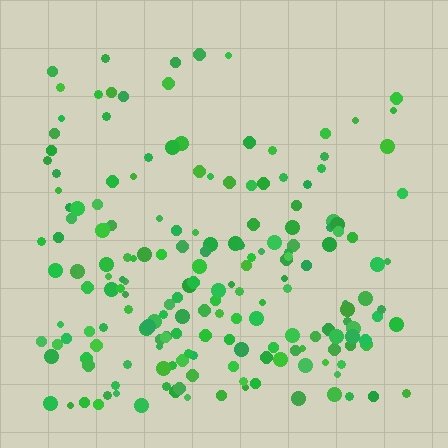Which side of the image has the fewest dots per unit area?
The top.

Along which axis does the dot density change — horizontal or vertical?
Vertical.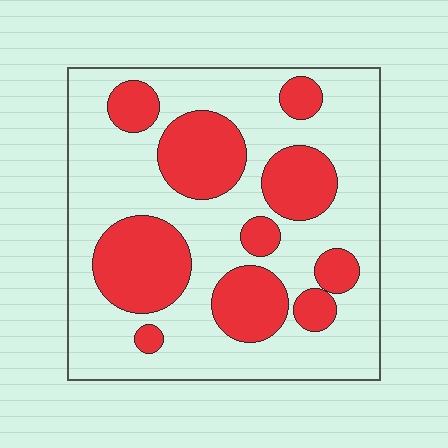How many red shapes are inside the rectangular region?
10.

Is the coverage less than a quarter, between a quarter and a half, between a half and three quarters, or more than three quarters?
Between a quarter and a half.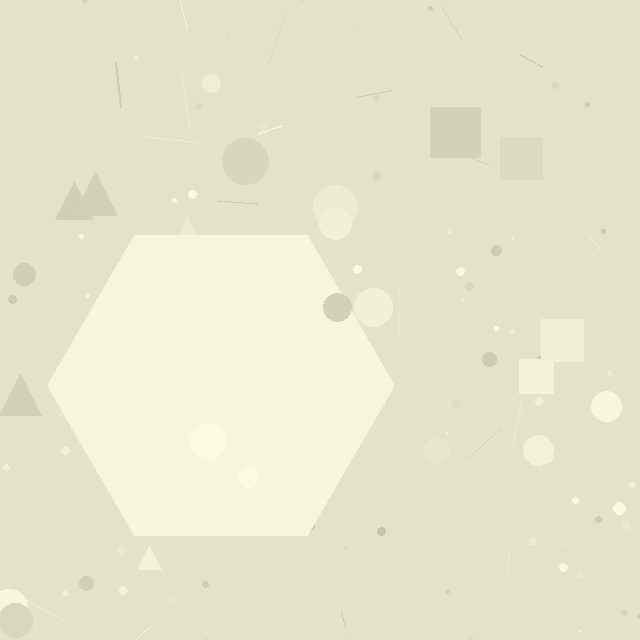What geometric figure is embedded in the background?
A hexagon is embedded in the background.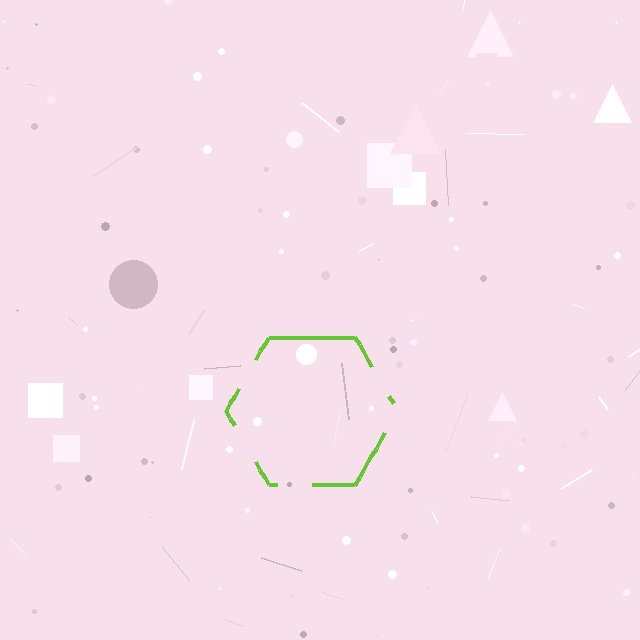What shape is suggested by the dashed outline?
The dashed outline suggests a hexagon.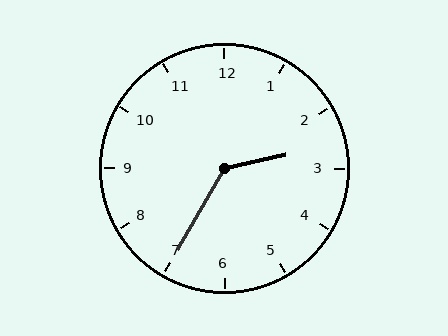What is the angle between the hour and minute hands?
Approximately 132 degrees.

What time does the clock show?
2:35.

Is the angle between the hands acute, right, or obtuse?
It is obtuse.